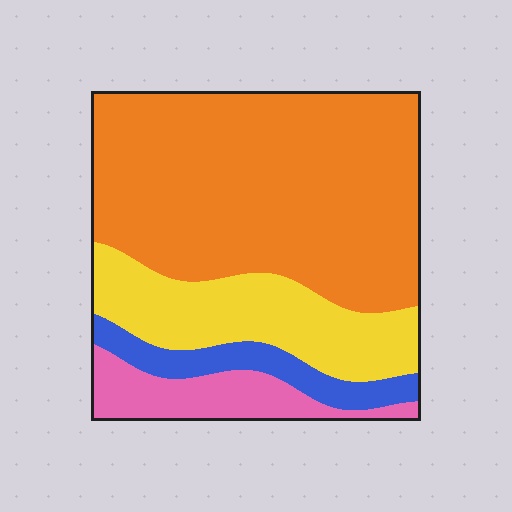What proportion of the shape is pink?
Pink takes up about one eighth (1/8) of the shape.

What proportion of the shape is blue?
Blue covers 9% of the shape.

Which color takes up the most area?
Orange, at roughly 60%.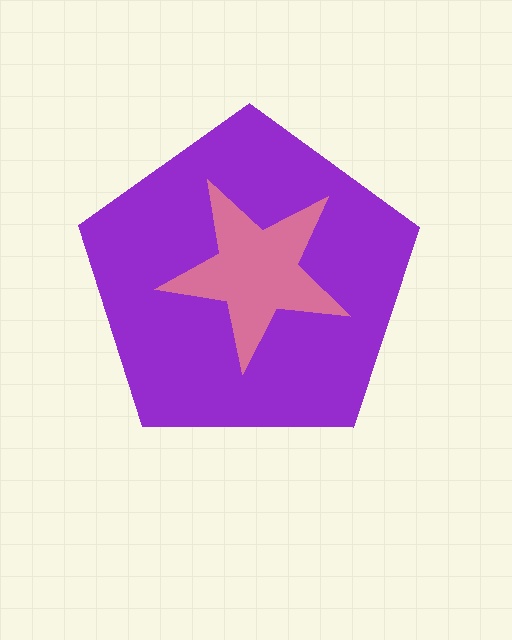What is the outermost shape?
The purple pentagon.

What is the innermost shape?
The pink star.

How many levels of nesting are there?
2.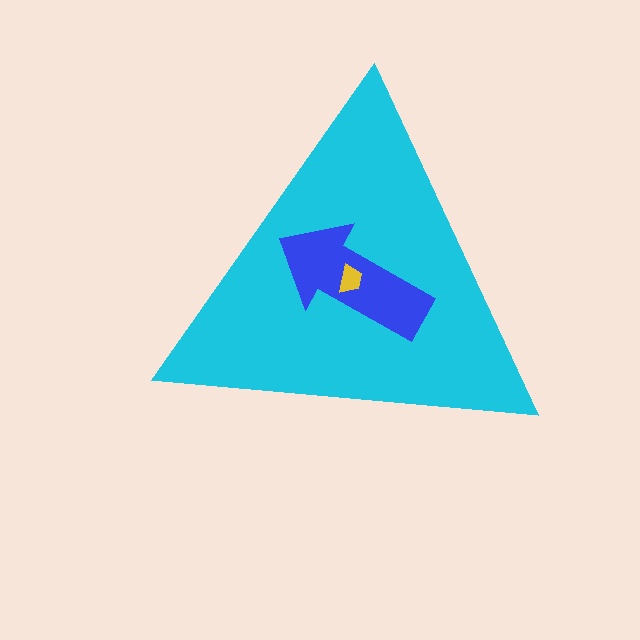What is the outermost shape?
The cyan triangle.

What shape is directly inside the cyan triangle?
The blue arrow.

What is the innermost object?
The yellow trapezoid.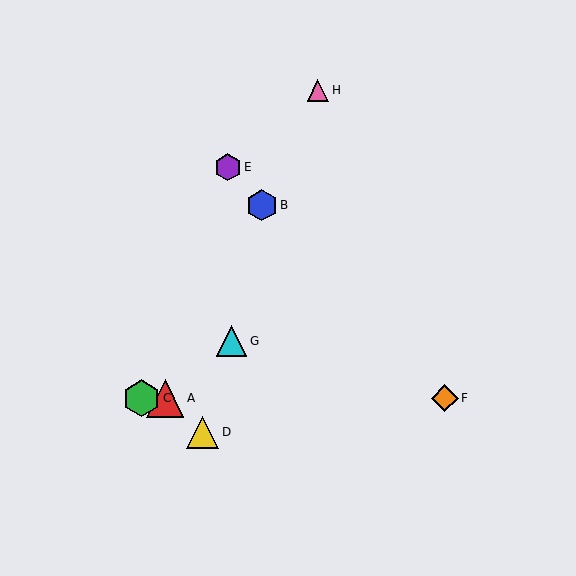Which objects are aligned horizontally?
Objects A, C, F are aligned horizontally.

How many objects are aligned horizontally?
3 objects (A, C, F) are aligned horizontally.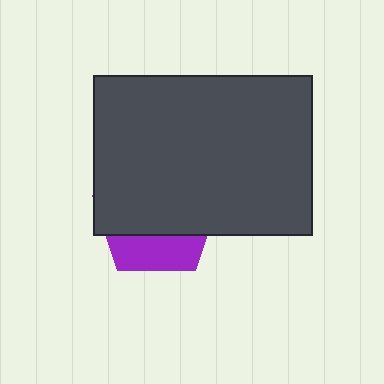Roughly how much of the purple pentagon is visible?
A small part of it is visible (roughly 30%).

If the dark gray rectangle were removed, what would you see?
You would see the complete purple pentagon.